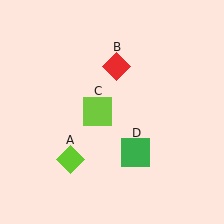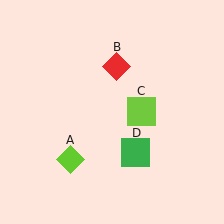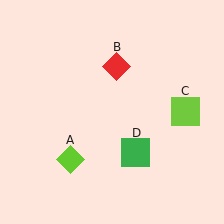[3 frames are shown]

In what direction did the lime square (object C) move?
The lime square (object C) moved right.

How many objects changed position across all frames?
1 object changed position: lime square (object C).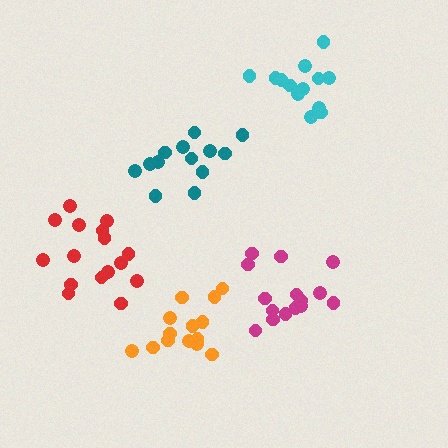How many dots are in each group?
Group 1: 15 dots, Group 2: 14 dots, Group 3: 16 dots, Group 4: 13 dots, Group 5: 13 dots (71 total).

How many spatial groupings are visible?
There are 5 spatial groupings.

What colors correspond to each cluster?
The clusters are colored: magenta, orange, red, cyan, teal.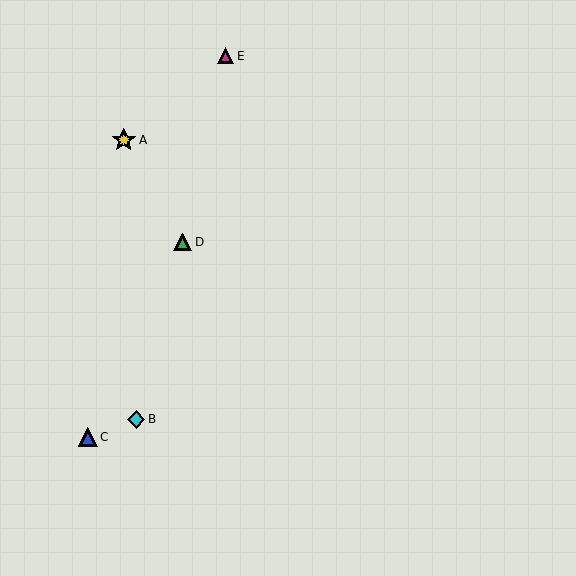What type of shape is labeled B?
Shape B is a cyan diamond.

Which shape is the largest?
The yellow star (labeled A) is the largest.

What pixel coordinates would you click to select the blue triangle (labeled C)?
Click at (88, 437) to select the blue triangle C.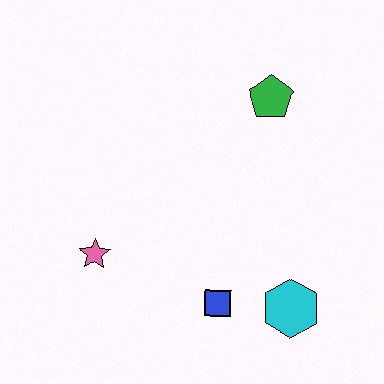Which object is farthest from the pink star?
The green pentagon is farthest from the pink star.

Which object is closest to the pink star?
The blue square is closest to the pink star.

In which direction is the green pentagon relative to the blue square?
The green pentagon is above the blue square.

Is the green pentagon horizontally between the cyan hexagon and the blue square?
Yes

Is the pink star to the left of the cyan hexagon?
Yes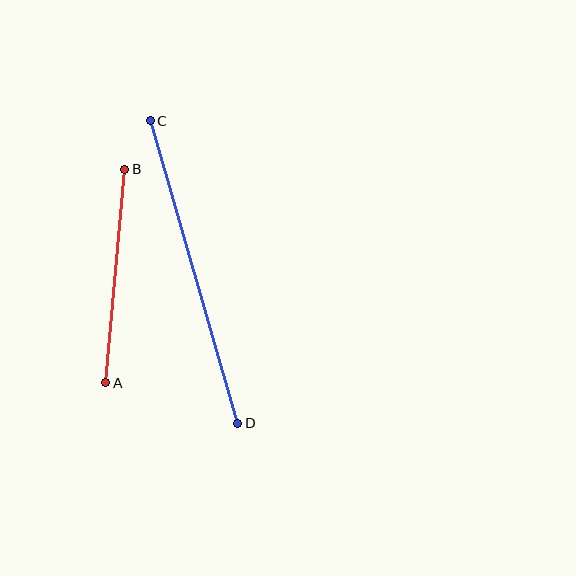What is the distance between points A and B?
The distance is approximately 214 pixels.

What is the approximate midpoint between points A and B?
The midpoint is at approximately (115, 276) pixels.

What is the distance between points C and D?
The distance is approximately 315 pixels.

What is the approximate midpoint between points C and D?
The midpoint is at approximately (194, 272) pixels.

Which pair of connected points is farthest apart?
Points C and D are farthest apart.